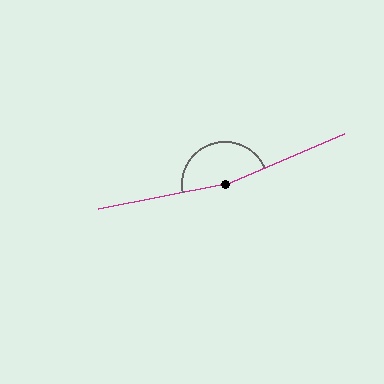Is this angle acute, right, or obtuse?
It is obtuse.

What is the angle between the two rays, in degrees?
Approximately 168 degrees.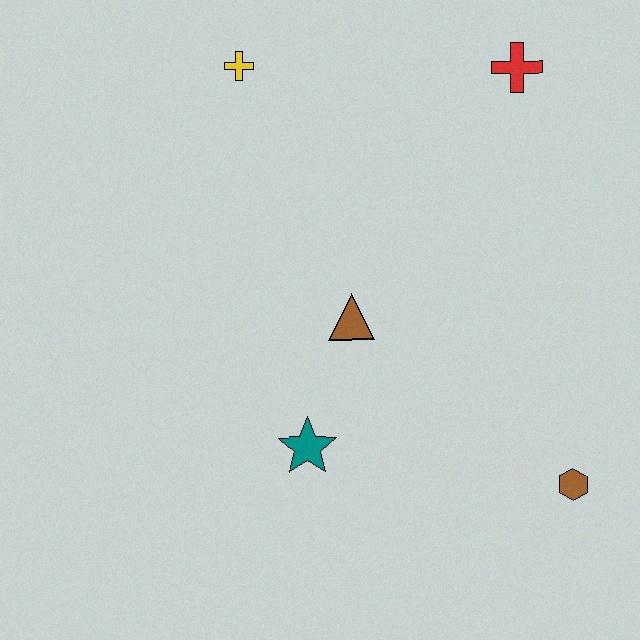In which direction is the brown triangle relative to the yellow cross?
The brown triangle is below the yellow cross.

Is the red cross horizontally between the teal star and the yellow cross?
No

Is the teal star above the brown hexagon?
Yes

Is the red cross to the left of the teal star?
No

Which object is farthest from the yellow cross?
The brown hexagon is farthest from the yellow cross.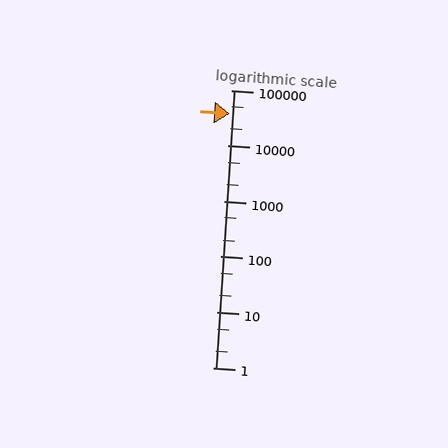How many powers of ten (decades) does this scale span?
The scale spans 5 decades, from 1 to 100000.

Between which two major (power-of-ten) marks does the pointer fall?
The pointer is between 10000 and 100000.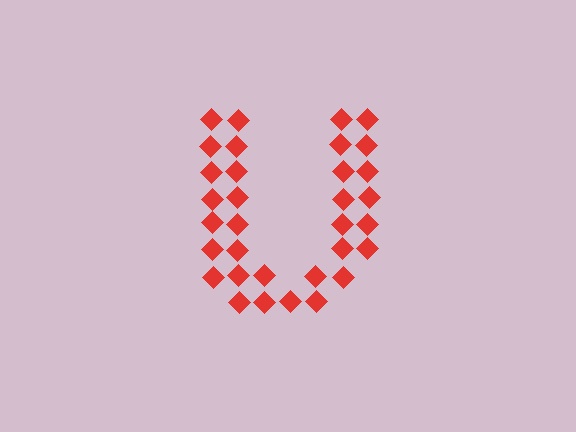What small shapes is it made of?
It is made of small diamonds.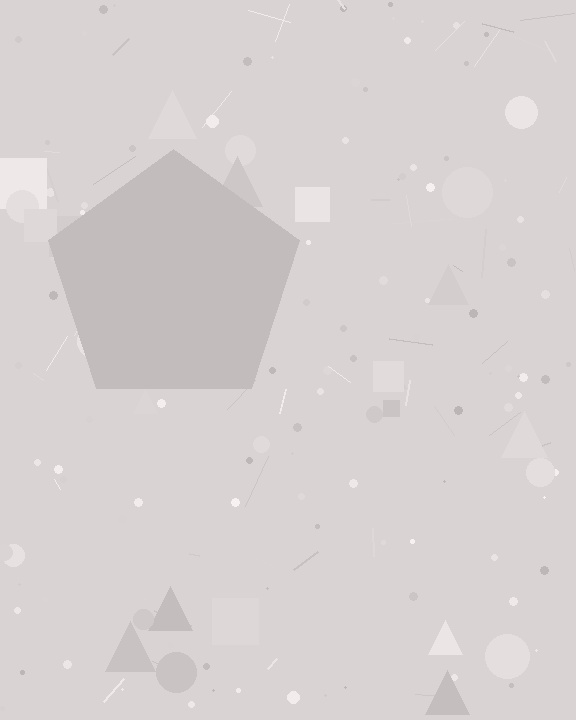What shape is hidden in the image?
A pentagon is hidden in the image.